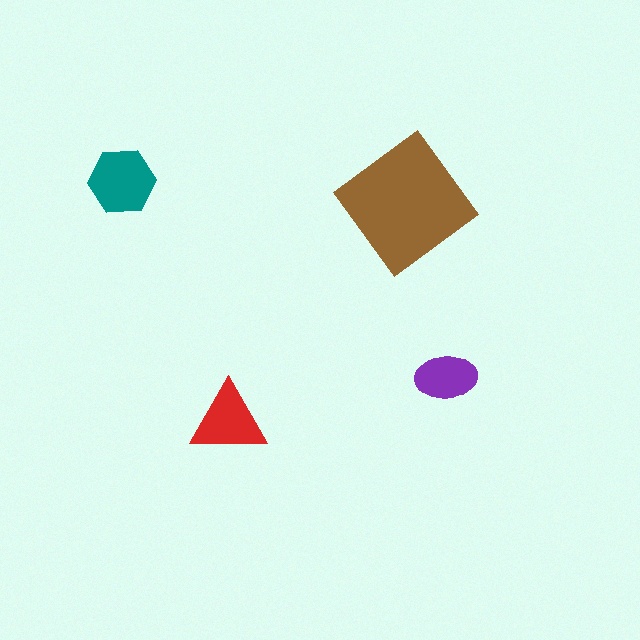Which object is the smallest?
The purple ellipse.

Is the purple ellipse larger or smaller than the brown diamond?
Smaller.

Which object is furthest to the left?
The teal hexagon is leftmost.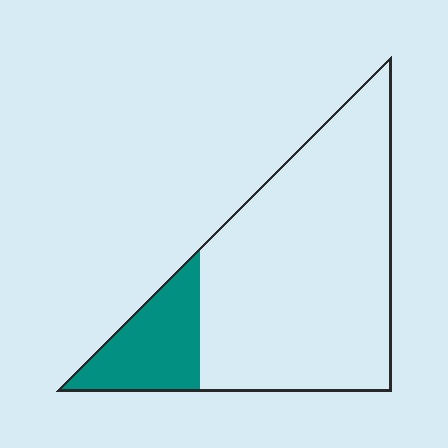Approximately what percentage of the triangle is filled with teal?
Approximately 20%.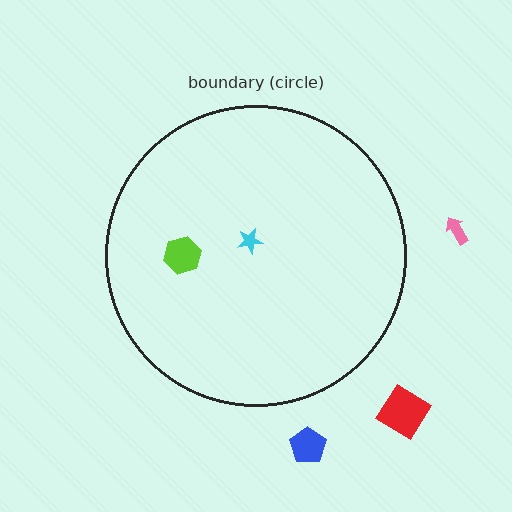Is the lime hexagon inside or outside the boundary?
Inside.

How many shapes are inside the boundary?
2 inside, 3 outside.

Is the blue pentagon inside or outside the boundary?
Outside.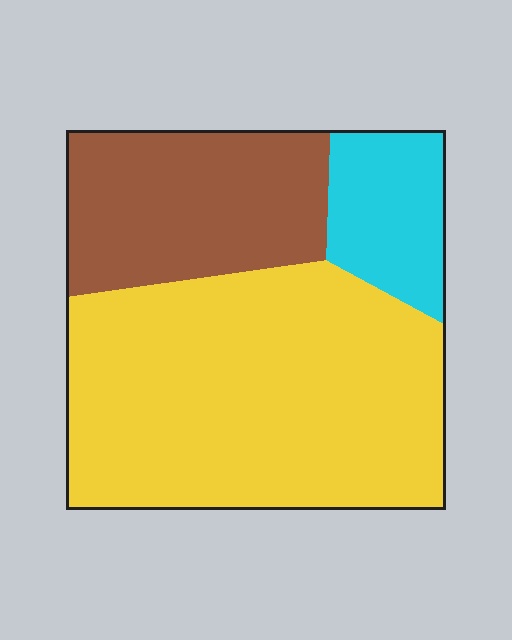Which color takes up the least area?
Cyan, at roughly 15%.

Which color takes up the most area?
Yellow, at roughly 60%.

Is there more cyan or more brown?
Brown.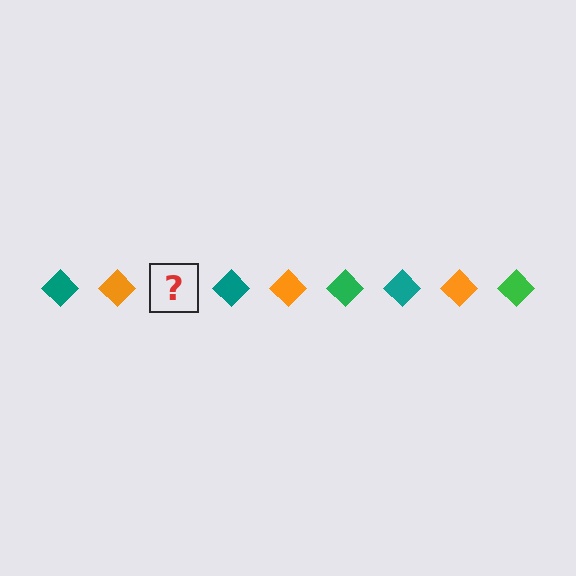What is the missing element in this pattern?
The missing element is a green diamond.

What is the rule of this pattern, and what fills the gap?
The rule is that the pattern cycles through teal, orange, green diamonds. The gap should be filled with a green diamond.